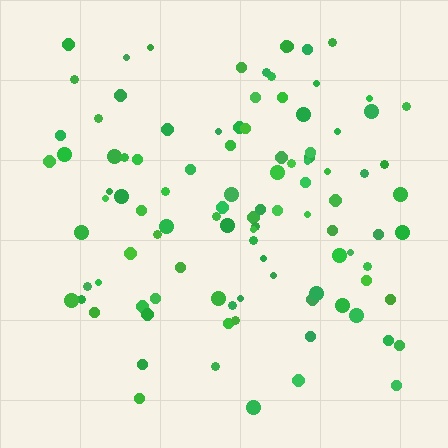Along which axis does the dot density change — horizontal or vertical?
Vertical.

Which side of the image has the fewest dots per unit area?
The bottom.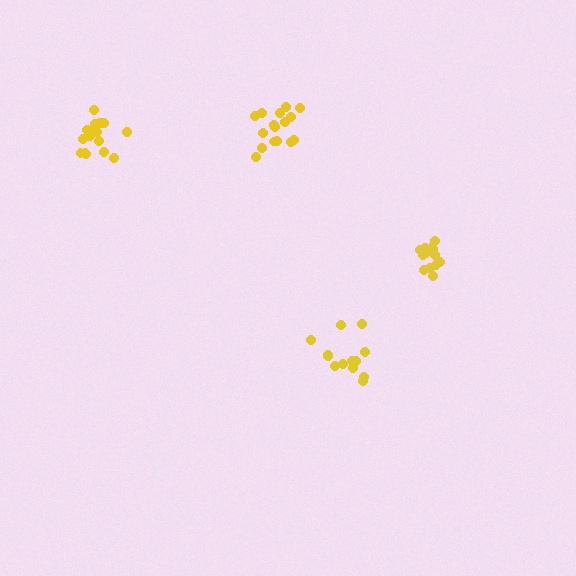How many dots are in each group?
Group 1: 16 dots, Group 2: 18 dots, Group 3: 17 dots, Group 4: 13 dots (64 total).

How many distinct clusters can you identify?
There are 4 distinct clusters.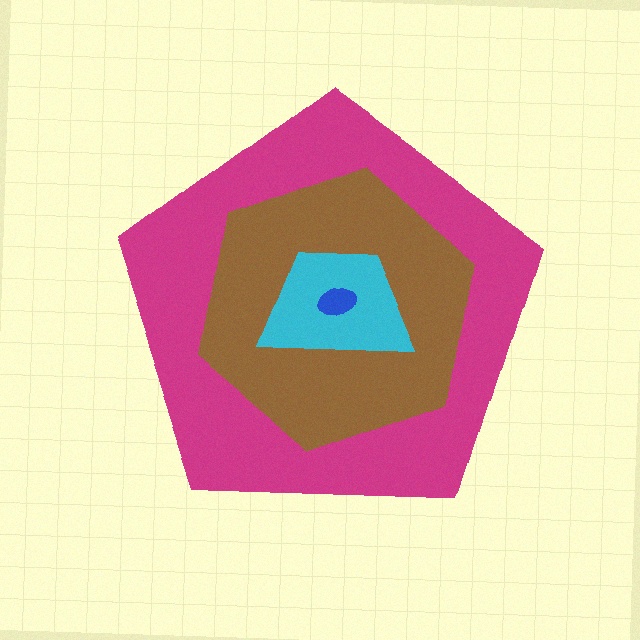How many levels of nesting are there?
4.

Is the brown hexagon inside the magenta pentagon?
Yes.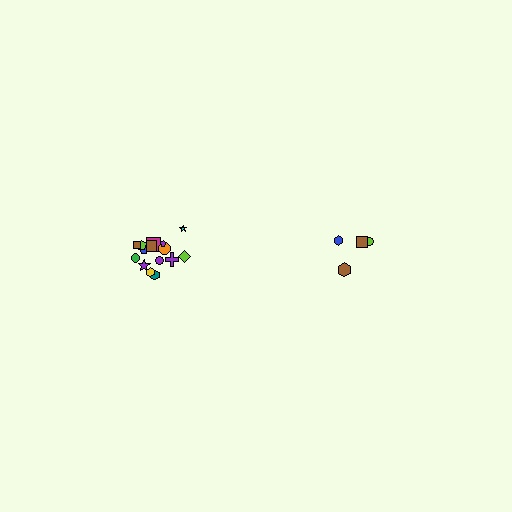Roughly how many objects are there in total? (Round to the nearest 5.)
Roughly 20 objects in total.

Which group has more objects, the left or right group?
The left group.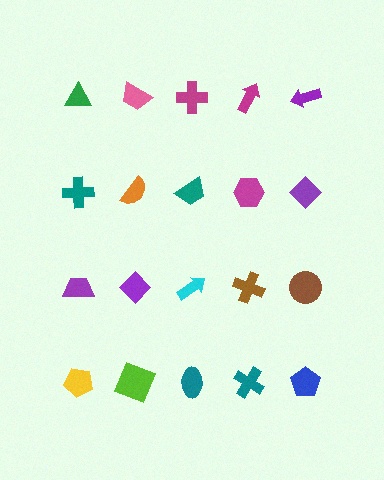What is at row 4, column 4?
A teal cross.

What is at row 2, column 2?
An orange semicircle.